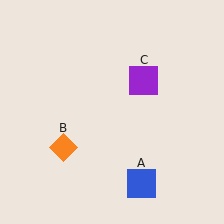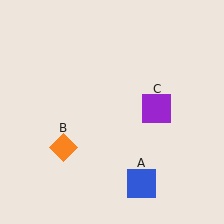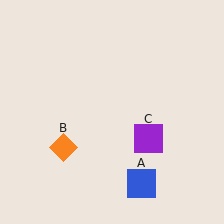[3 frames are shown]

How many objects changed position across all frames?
1 object changed position: purple square (object C).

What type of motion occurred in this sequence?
The purple square (object C) rotated clockwise around the center of the scene.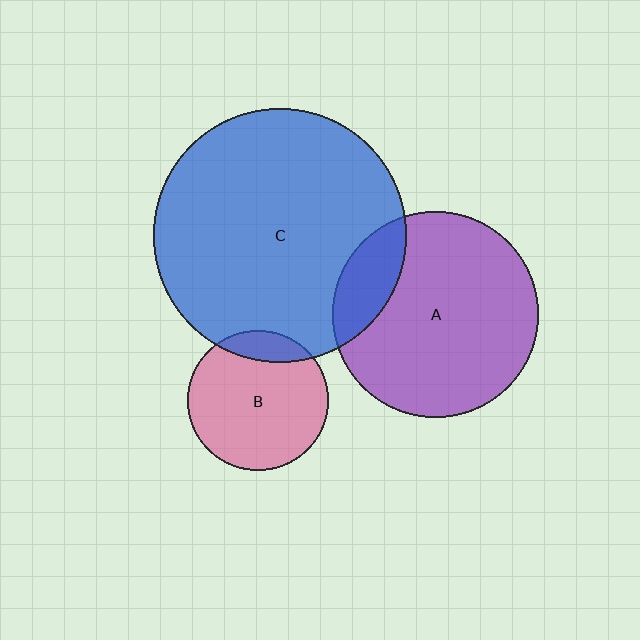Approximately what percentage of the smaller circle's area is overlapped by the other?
Approximately 15%.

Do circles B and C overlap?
Yes.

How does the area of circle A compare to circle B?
Approximately 2.1 times.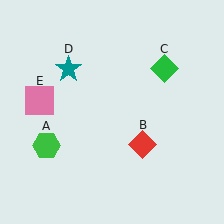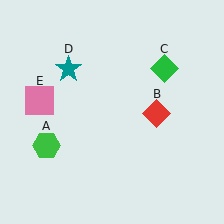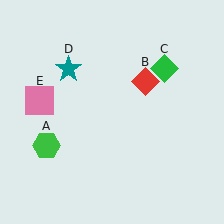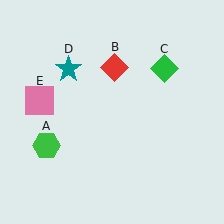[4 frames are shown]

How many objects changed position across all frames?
1 object changed position: red diamond (object B).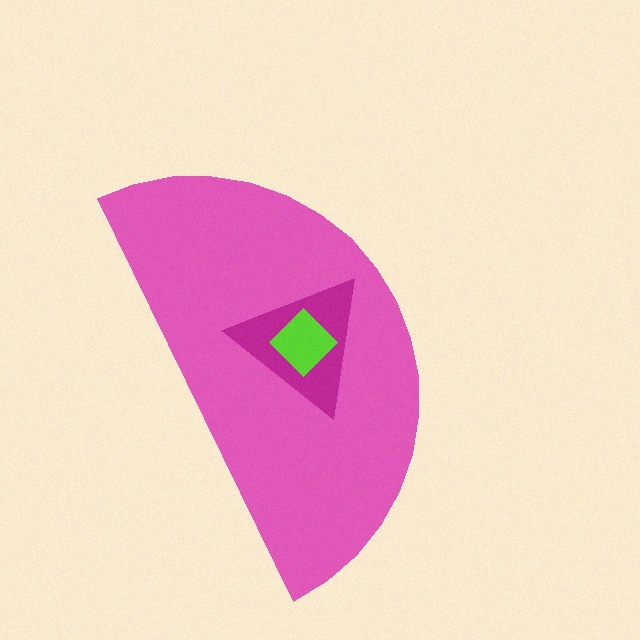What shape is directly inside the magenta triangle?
The lime diamond.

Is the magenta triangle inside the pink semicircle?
Yes.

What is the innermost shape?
The lime diamond.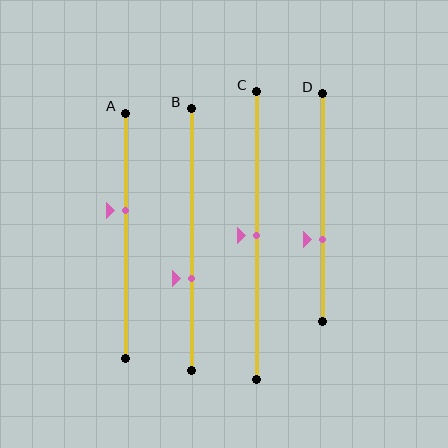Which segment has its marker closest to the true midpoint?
Segment C has its marker closest to the true midpoint.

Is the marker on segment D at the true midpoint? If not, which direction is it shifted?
No, the marker on segment D is shifted downward by about 14% of the segment length.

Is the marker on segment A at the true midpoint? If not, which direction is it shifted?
No, the marker on segment A is shifted upward by about 10% of the segment length.